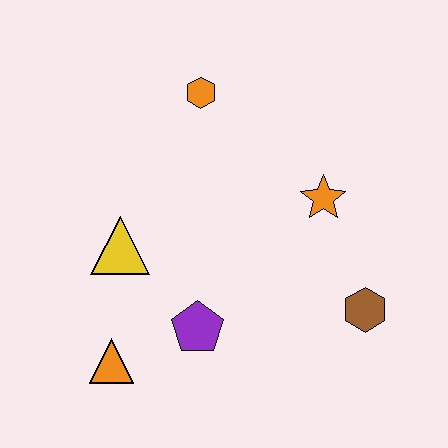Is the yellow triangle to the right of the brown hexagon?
No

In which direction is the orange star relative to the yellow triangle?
The orange star is to the right of the yellow triangle.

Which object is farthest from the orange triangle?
The orange hexagon is farthest from the orange triangle.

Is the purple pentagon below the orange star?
Yes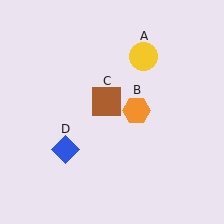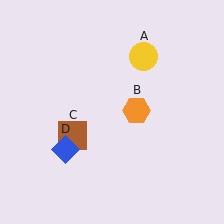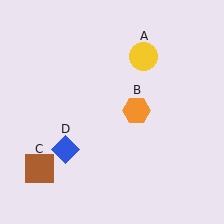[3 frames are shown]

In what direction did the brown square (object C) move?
The brown square (object C) moved down and to the left.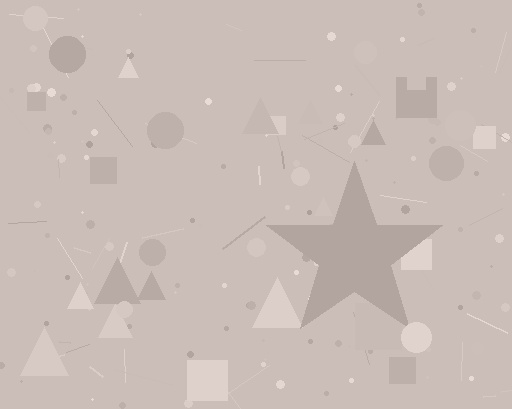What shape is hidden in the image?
A star is hidden in the image.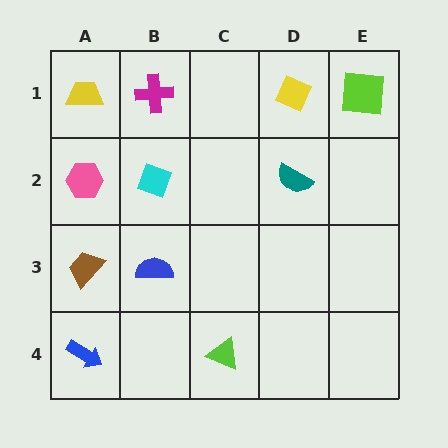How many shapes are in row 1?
4 shapes.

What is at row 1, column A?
A yellow trapezoid.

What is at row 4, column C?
A lime triangle.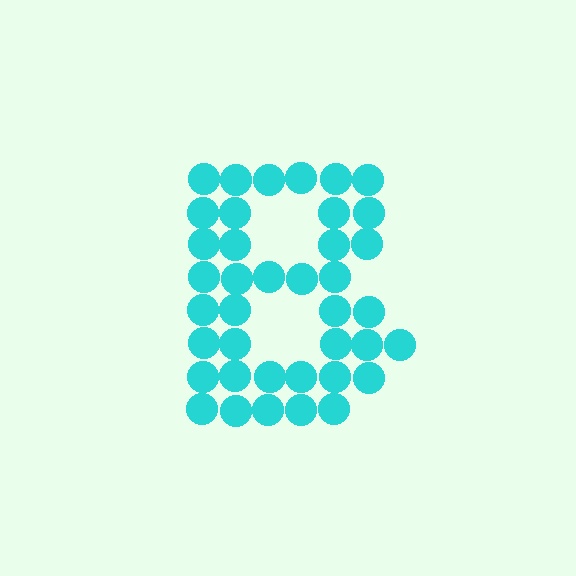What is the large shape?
The large shape is the letter B.